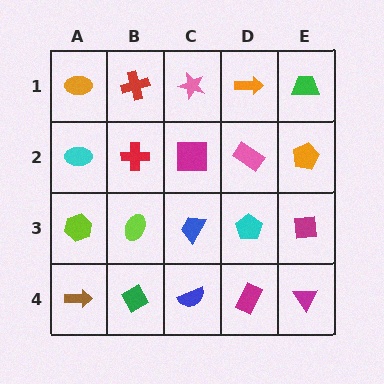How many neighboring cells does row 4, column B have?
3.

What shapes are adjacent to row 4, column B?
A lime ellipse (row 3, column B), a brown arrow (row 4, column A), a blue semicircle (row 4, column C).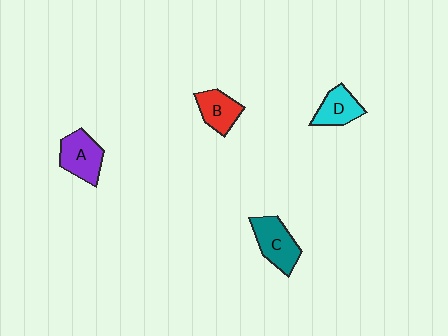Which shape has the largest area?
Shape C (teal).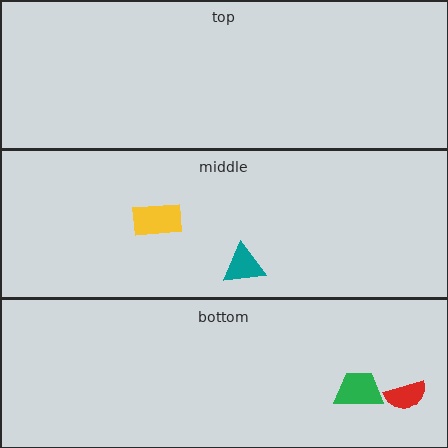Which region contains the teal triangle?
The middle region.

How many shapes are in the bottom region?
2.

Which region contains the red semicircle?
The bottom region.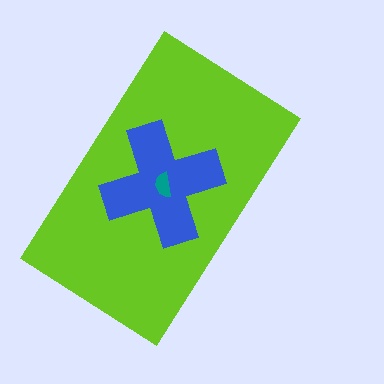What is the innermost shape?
The teal semicircle.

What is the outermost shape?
The lime rectangle.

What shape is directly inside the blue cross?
The teal semicircle.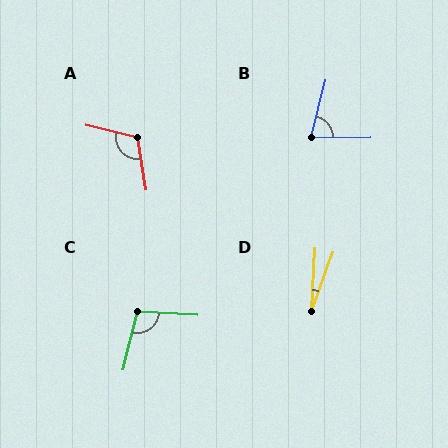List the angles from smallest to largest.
D (16°), B (75°), C (100°), A (113°).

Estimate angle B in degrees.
Approximately 75 degrees.